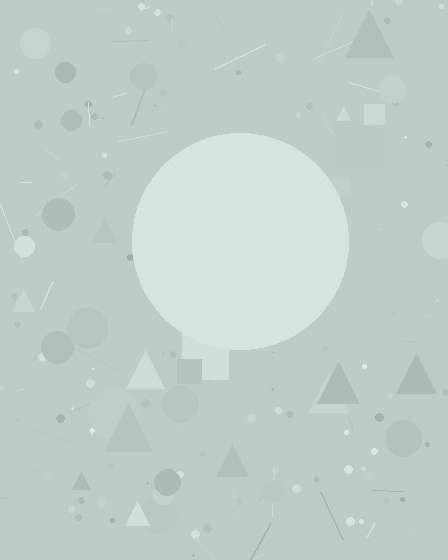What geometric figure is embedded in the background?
A circle is embedded in the background.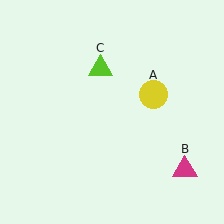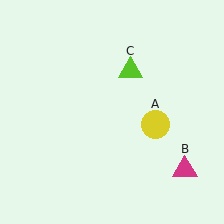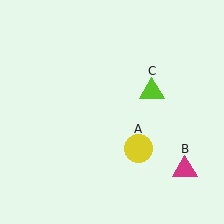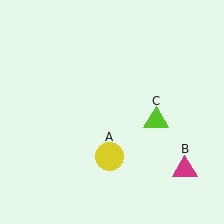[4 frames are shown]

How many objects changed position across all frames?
2 objects changed position: yellow circle (object A), lime triangle (object C).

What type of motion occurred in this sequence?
The yellow circle (object A), lime triangle (object C) rotated clockwise around the center of the scene.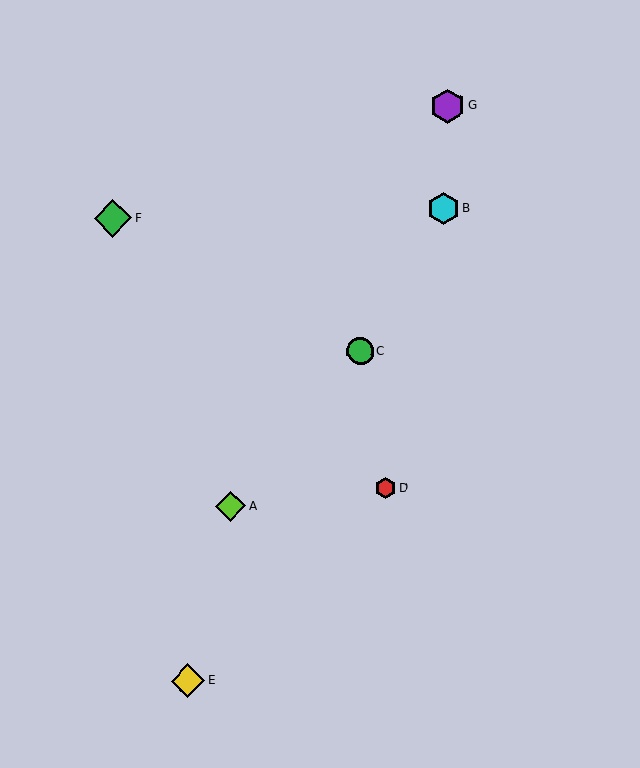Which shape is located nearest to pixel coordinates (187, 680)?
The yellow diamond (labeled E) at (188, 681) is nearest to that location.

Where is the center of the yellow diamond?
The center of the yellow diamond is at (188, 681).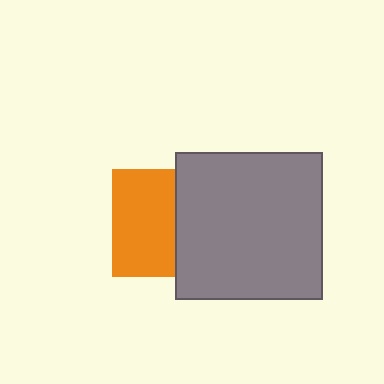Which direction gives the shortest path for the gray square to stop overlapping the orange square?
Moving right gives the shortest separation.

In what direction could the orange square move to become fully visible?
The orange square could move left. That would shift it out from behind the gray square entirely.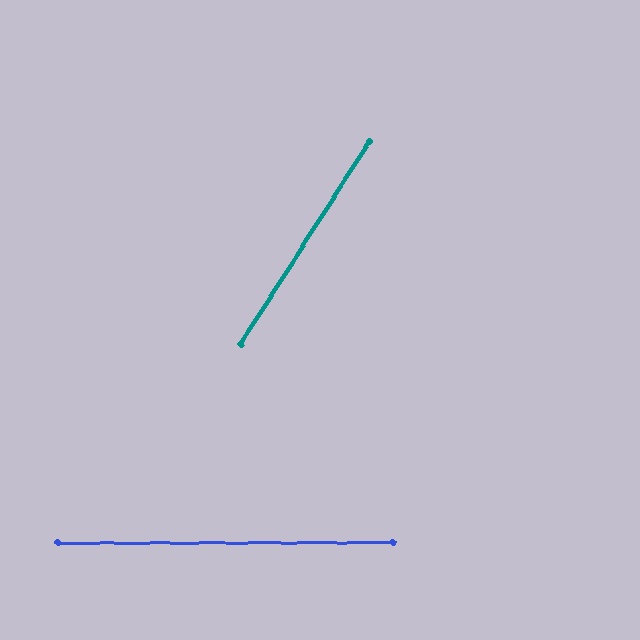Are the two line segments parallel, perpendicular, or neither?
Neither parallel nor perpendicular — they differ by about 57°.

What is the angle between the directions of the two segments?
Approximately 57 degrees.